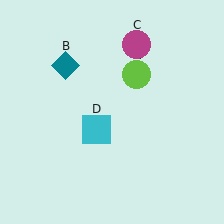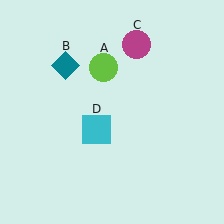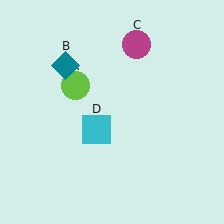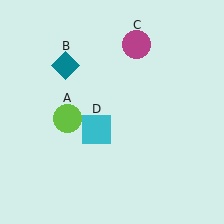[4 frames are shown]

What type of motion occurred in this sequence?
The lime circle (object A) rotated counterclockwise around the center of the scene.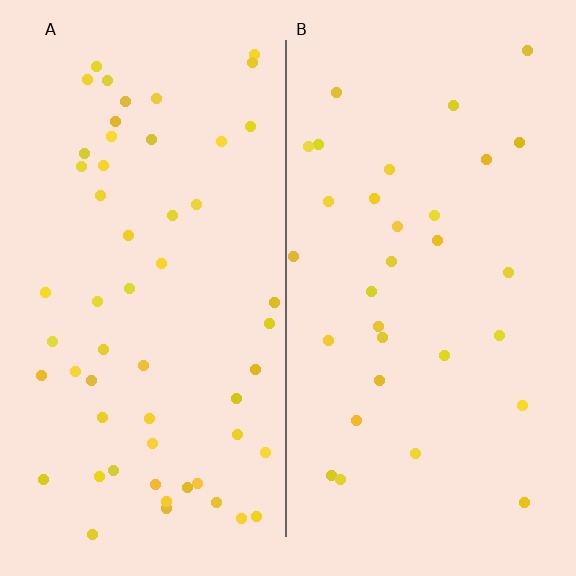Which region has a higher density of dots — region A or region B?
A (the left).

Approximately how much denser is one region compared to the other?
Approximately 1.8× — region A over region B.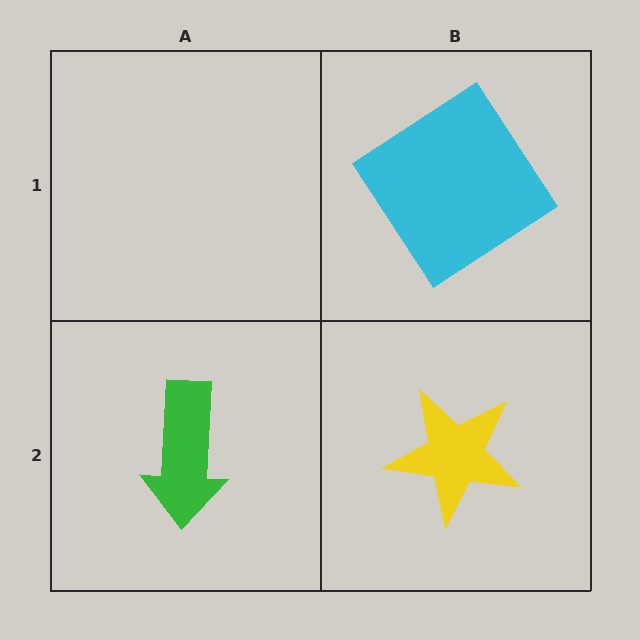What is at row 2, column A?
A green arrow.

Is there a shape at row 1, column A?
No, that cell is empty.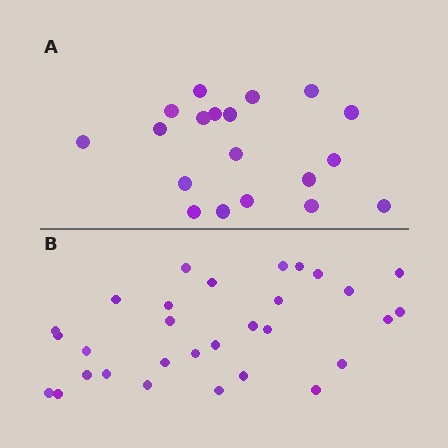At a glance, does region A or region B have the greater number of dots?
Region B (the bottom region) has more dots.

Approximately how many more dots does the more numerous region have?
Region B has roughly 12 or so more dots than region A.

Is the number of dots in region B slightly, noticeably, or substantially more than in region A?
Region B has substantially more. The ratio is roughly 1.6 to 1.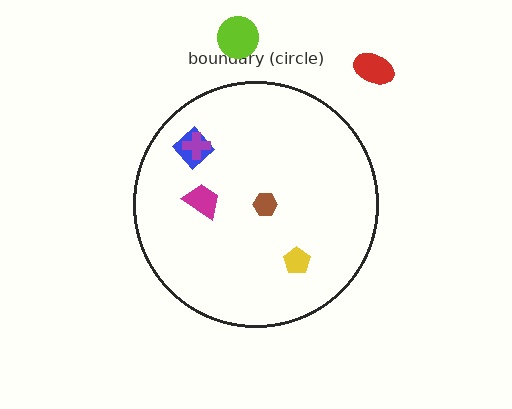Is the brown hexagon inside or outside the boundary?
Inside.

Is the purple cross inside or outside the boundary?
Inside.